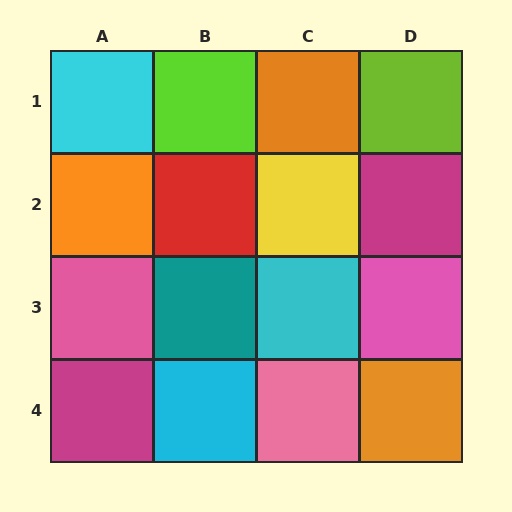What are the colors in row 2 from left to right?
Orange, red, yellow, magenta.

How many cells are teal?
1 cell is teal.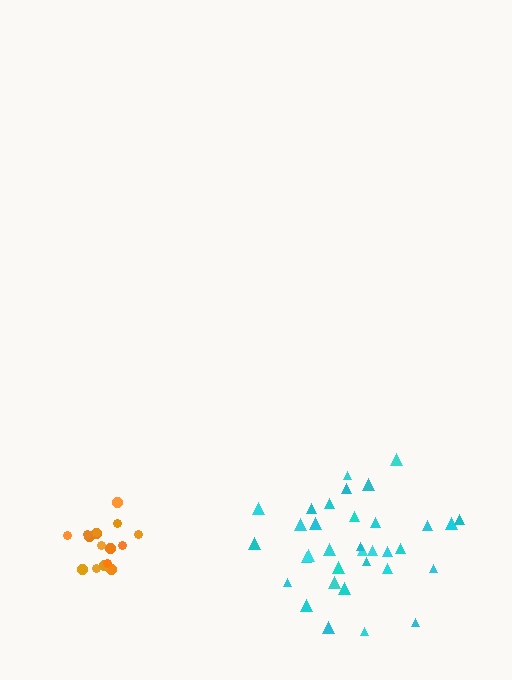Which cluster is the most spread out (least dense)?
Cyan.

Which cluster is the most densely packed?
Orange.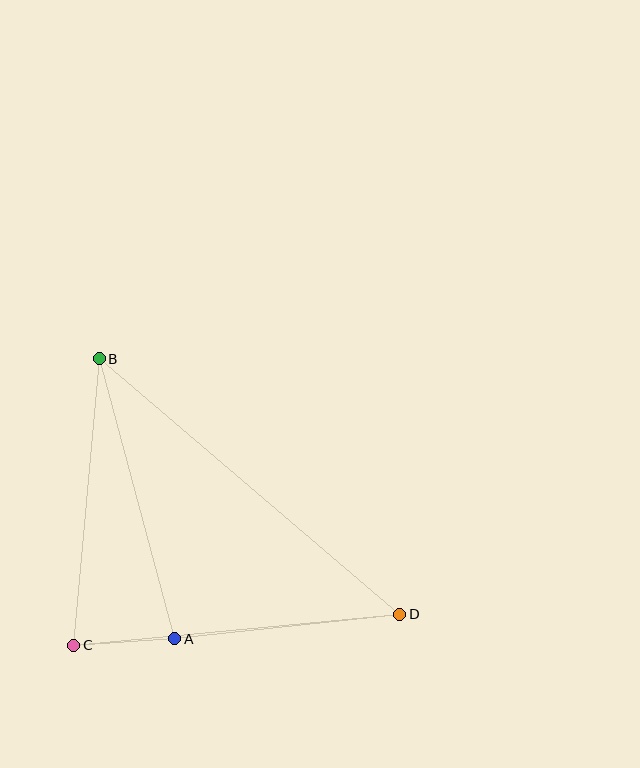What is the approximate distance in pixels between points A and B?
The distance between A and B is approximately 290 pixels.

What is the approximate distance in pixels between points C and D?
The distance between C and D is approximately 328 pixels.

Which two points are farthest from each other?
Points B and D are farthest from each other.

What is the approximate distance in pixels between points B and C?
The distance between B and C is approximately 287 pixels.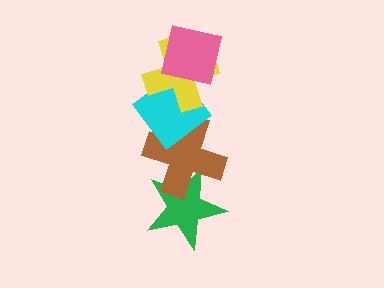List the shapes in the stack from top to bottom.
From top to bottom: the pink square, the yellow cross, the cyan diamond, the brown cross, the green star.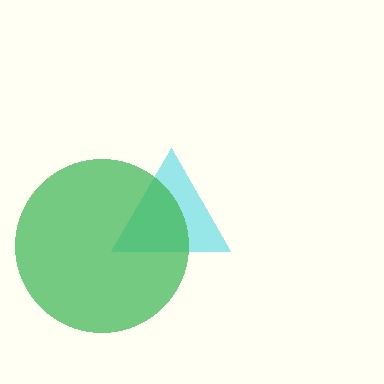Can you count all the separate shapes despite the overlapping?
Yes, there are 2 separate shapes.